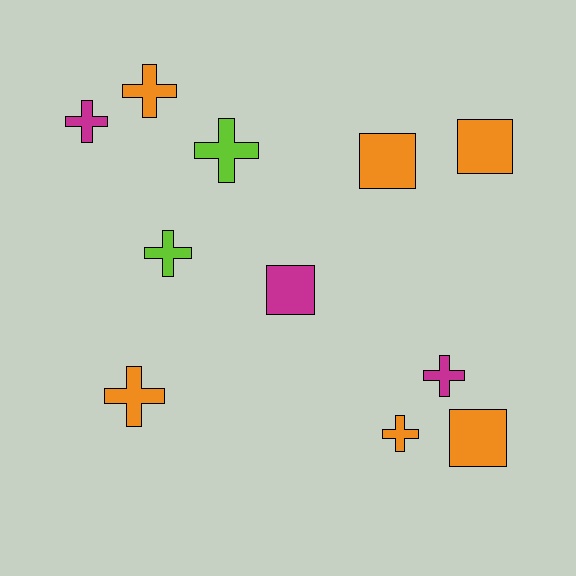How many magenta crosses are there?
There are 2 magenta crosses.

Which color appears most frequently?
Orange, with 6 objects.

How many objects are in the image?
There are 11 objects.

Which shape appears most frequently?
Cross, with 7 objects.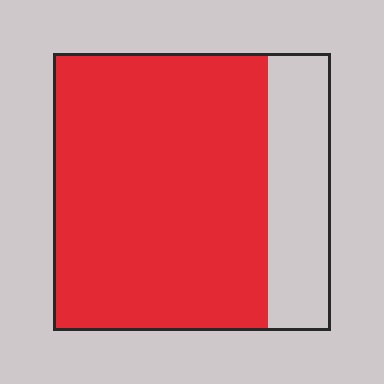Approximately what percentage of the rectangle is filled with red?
Approximately 75%.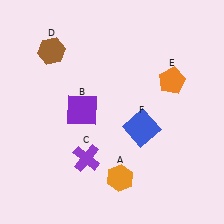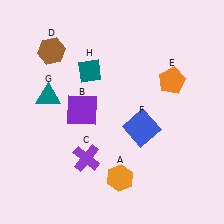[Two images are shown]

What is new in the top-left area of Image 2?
A teal diamond (H) was added in the top-left area of Image 2.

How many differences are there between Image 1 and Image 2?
There are 2 differences between the two images.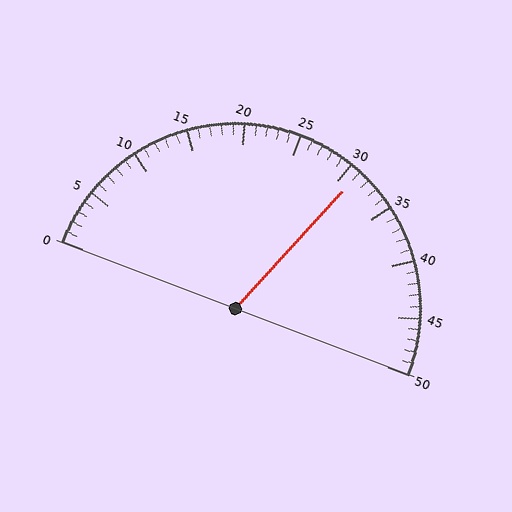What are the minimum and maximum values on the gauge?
The gauge ranges from 0 to 50.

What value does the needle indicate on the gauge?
The needle indicates approximately 31.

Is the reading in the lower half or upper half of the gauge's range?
The reading is in the upper half of the range (0 to 50).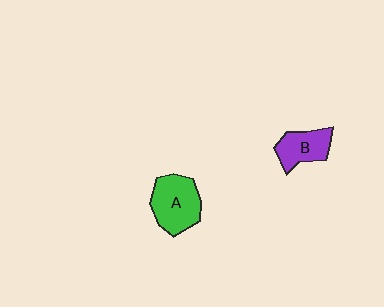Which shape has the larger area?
Shape A (green).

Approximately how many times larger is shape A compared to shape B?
Approximately 1.4 times.